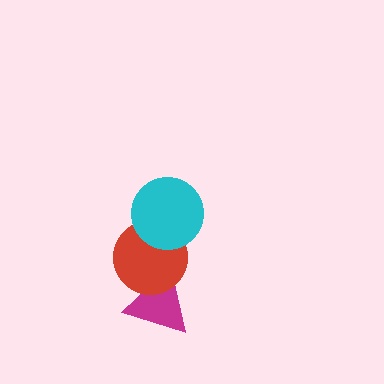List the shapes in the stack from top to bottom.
From top to bottom: the cyan circle, the red circle, the magenta triangle.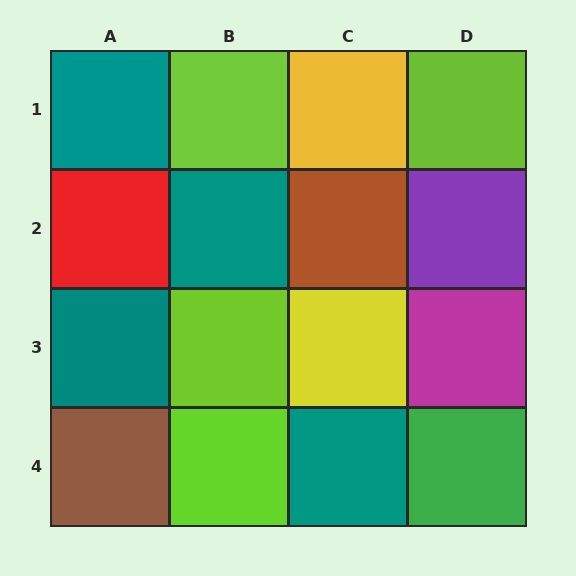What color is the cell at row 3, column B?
Lime.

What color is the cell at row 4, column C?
Teal.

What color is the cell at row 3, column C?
Yellow.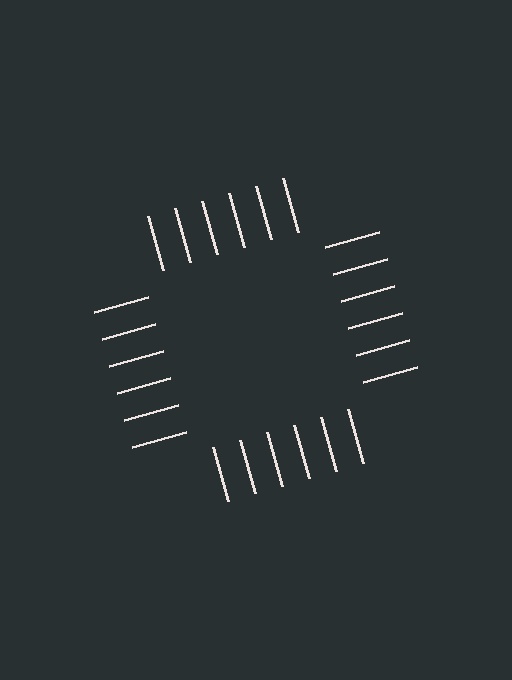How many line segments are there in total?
24 — 6 along each of the 4 edges.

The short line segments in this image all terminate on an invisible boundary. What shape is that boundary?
An illusory square — the line segments terminate on its edges but no continuous stroke is drawn.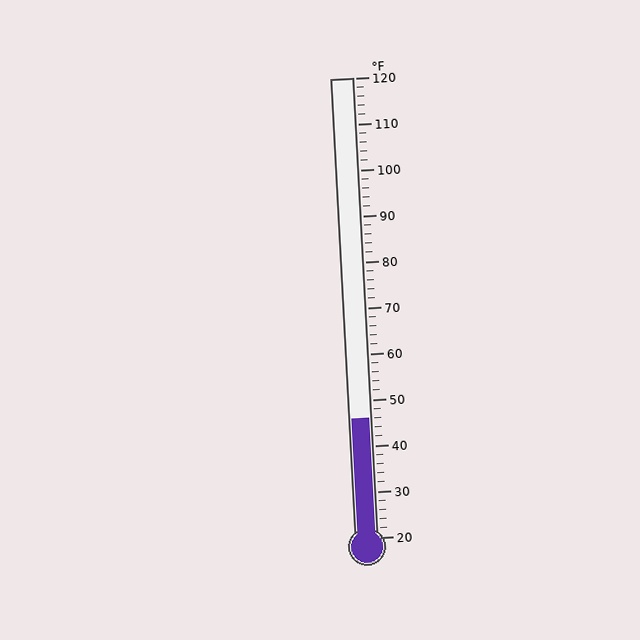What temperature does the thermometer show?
The thermometer shows approximately 46°F.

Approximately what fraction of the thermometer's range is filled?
The thermometer is filled to approximately 25% of its range.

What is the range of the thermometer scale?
The thermometer scale ranges from 20°F to 120°F.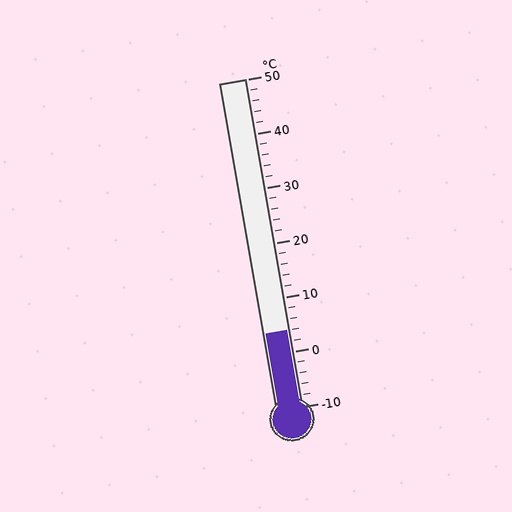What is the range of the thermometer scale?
The thermometer scale ranges from -10°C to 50°C.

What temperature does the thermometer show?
The thermometer shows approximately 4°C.